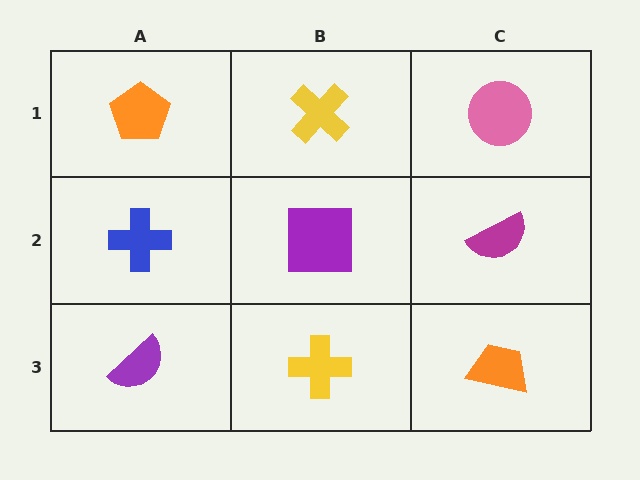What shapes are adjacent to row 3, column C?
A magenta semicircle (row 2, column C), a yellow cross (row 3, column B).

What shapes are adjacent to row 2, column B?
A yellow cross (row 1, column B), a yellow cross (row 3, column B), a blue cross (row 2, column A), a magenta semicircle (row 2, column C).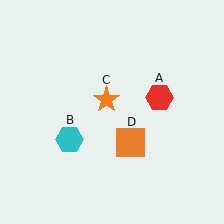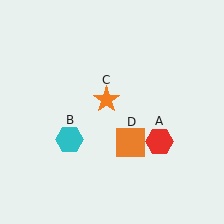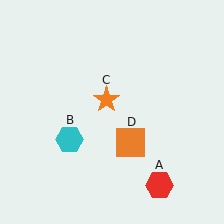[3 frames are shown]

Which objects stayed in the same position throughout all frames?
Cyan hexagon (object B) and orange star (object C) and orange square (object D) remained stationary.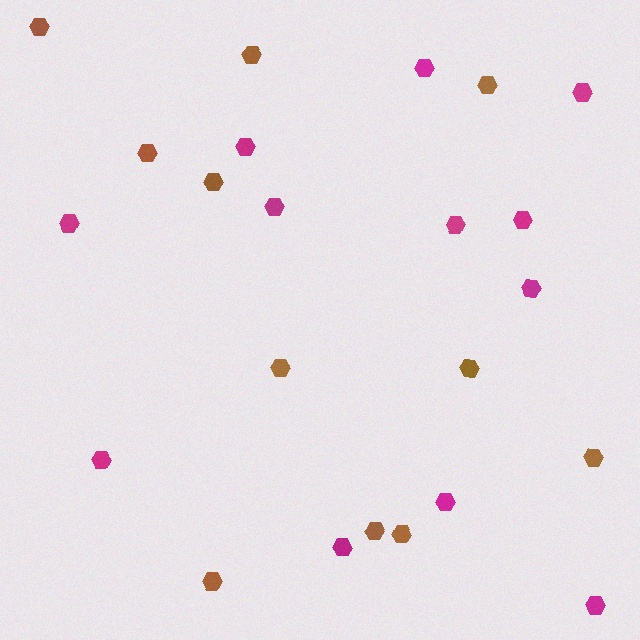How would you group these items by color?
There are 2 groups: one group of magenta hexagons (12) and one group of brown hexagons (11).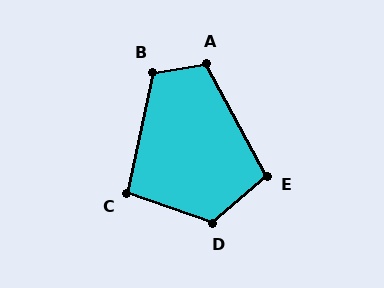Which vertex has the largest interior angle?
D, at approximately 120 degrees.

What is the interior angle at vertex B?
Approximately 111 degrees (obtuse).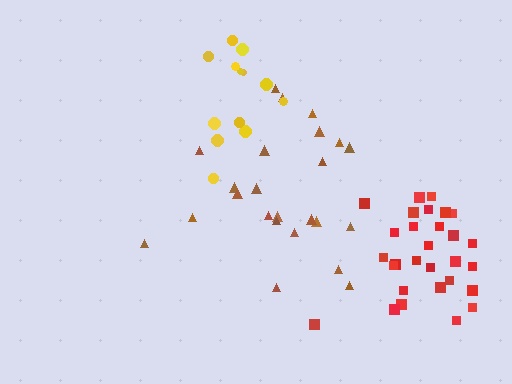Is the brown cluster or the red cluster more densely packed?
Red.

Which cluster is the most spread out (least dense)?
Brown.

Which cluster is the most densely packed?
Red.